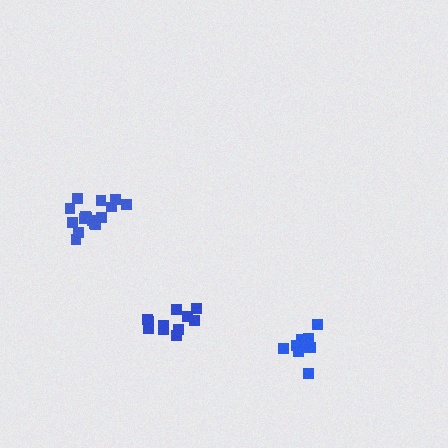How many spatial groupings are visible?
There are 3 spatial groupings.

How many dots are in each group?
Group 1: 16 dots, Group 2: 10 dots, Group 3: 12 dots (38 total).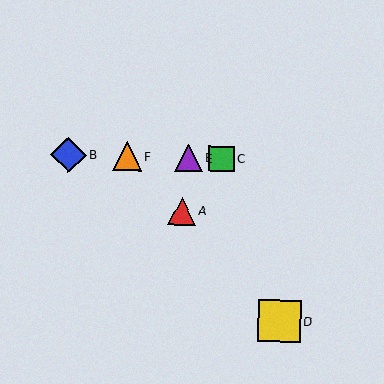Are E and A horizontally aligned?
No, E is at y≈158 and A is at y≈211.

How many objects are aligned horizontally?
4 objects (B, C, E, F) are aligned horizontally.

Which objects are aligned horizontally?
Objects B, C, E, F are aligned horizontally.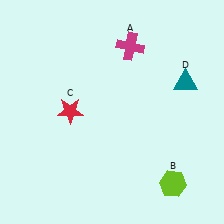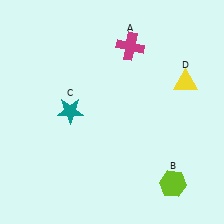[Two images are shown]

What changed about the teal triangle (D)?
In Image 1, D is teal. In Image 2, it changed to yellow.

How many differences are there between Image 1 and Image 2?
There are 2 differences between the two images.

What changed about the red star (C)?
In Image 1, C is red. In Image 2, it changed to teal.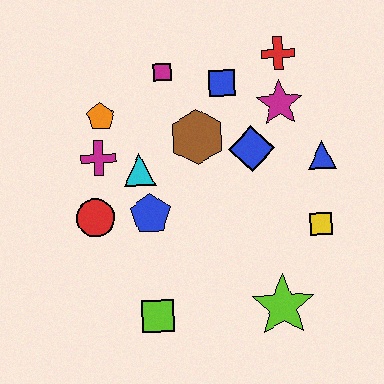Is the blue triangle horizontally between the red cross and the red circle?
No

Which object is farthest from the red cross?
The lime square is farthest from the red cross.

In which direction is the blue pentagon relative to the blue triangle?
The blue pentagon is to the left of the blue triangle.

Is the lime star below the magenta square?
Yes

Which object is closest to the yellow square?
The blue triangle is closest to the yellow square.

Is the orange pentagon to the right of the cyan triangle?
No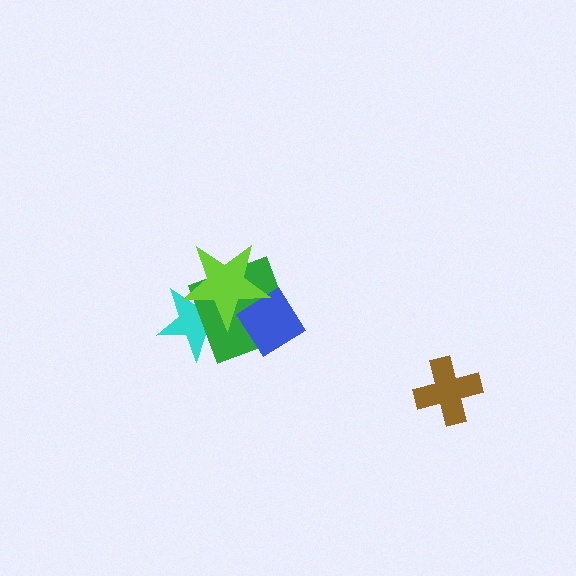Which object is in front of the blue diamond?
The lime star is in front of the blue diamond.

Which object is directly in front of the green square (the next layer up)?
The blue diamond is directly in front of the green square.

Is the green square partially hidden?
Yes, it is partially covered by another shape.